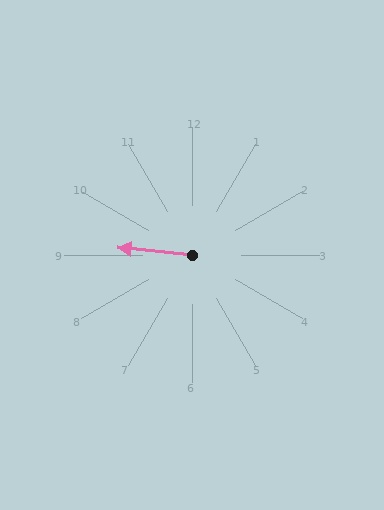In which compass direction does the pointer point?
West.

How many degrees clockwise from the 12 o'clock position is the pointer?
Approximately 276 degrees.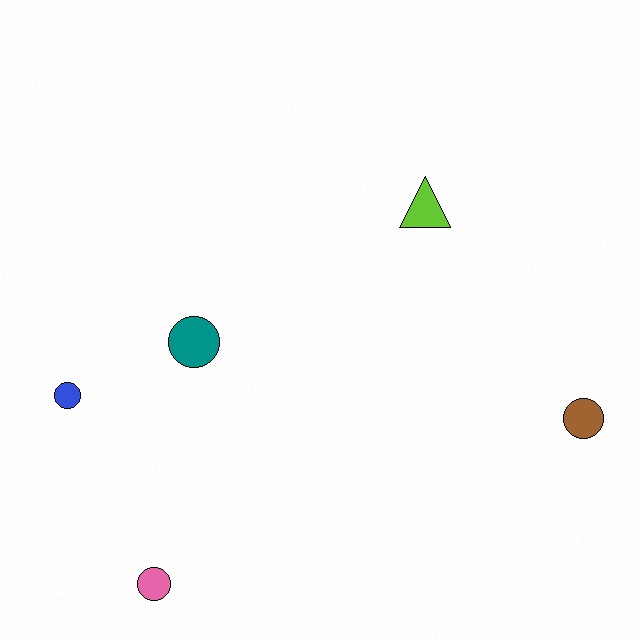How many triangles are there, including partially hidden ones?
There is 1 triangle.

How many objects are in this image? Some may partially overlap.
There are 5 objects.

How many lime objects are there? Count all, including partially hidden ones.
There is 1 lime object.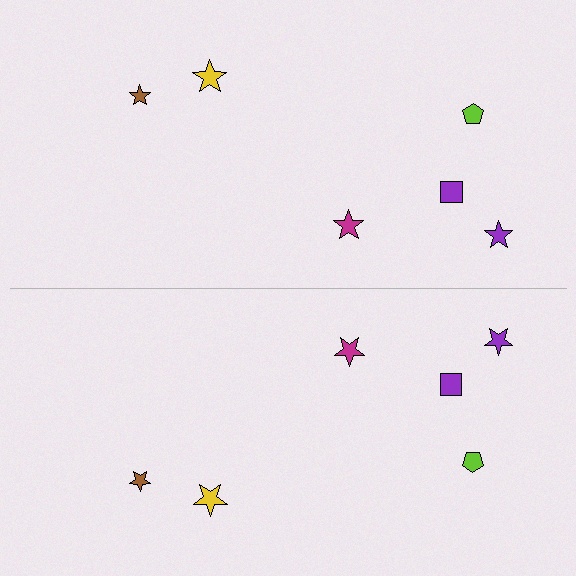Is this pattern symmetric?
Yes, this pattern has bilateral (reflection) symmetry.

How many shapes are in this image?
There are 12 shapes in this image.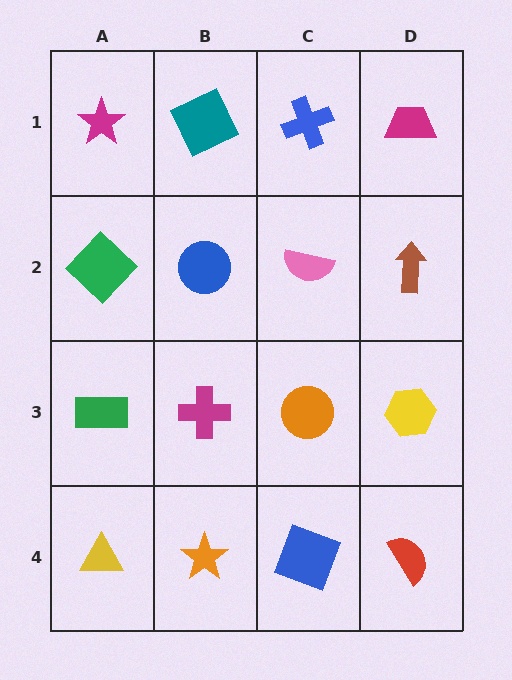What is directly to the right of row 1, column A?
A teal square.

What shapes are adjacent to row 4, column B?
A magenta cross (row 3, column B), a yellow triangle (row 4, column A), a blue square (row 4, column C).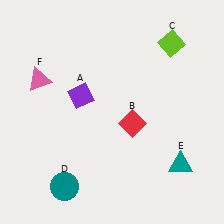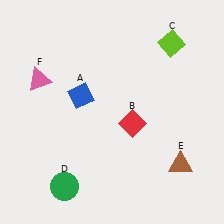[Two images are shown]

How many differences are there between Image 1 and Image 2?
There are 3 differences between the two images.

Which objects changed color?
A changed from purple to blue. D changed from teal to green. E changed from teal to brown.